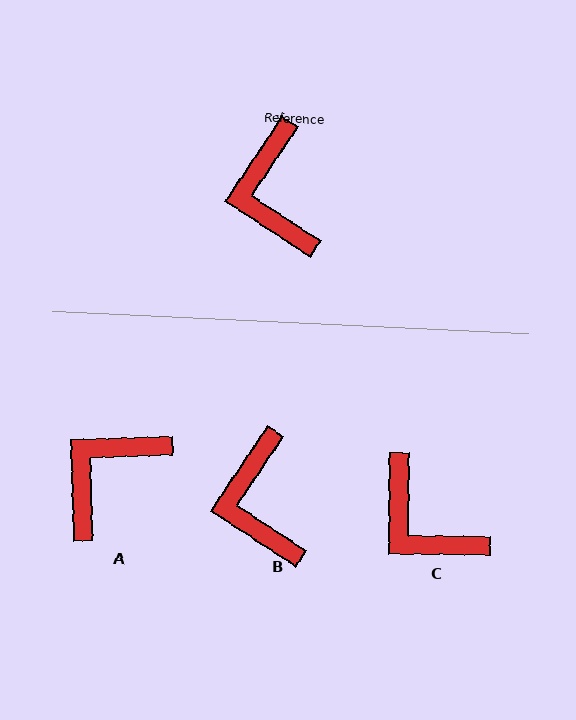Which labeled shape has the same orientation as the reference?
B.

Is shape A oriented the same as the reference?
No, it is off by about 54 degrees.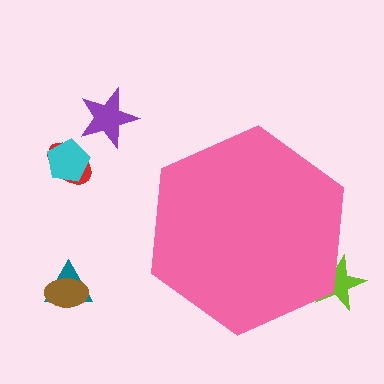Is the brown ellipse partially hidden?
No, the brown ellipse is fully visible.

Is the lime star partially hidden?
Yes, the lime star is partially hidden behind the pink hexagon.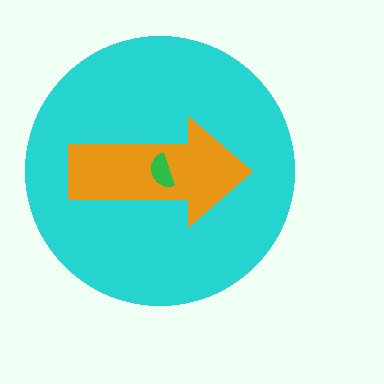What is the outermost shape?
The cyan circle.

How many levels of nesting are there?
3.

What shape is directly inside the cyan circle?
The orange arrow.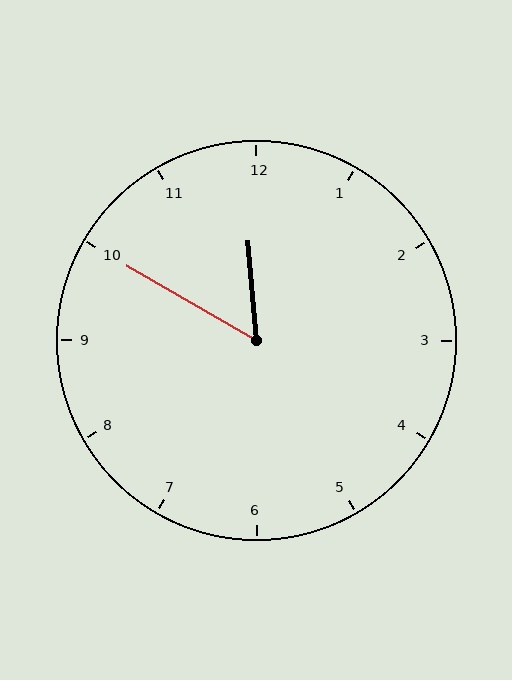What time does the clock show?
11:50.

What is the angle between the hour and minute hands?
Approximately 55 degrees.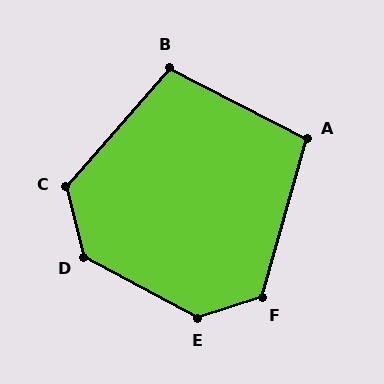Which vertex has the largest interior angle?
E, at approximately 134 degrees.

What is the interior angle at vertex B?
Approximately 104 degrees (obtuse).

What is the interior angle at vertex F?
Approximately 124 degrees (obtuse).